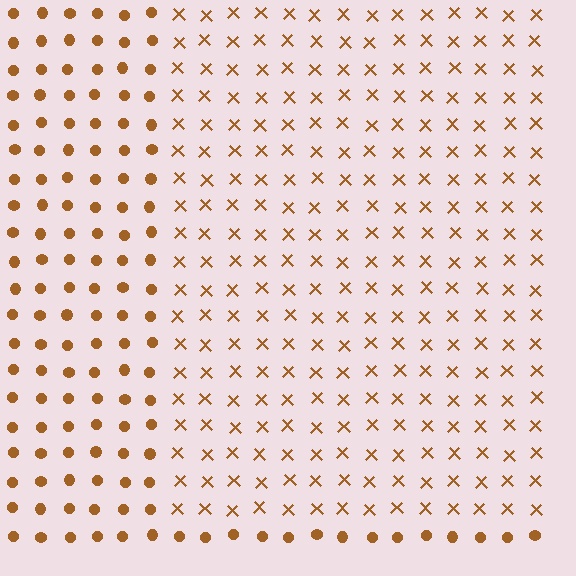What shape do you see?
I see a rectangle.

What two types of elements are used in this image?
The image uses X marks inside the rectangle region and circles outside it.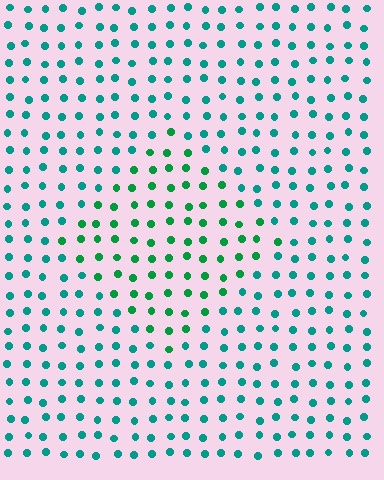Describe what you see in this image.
The image is filled with small teal elements in a uniform arrangement. A diamond-shaped region is visible where the elements are tinted to a slightly different hue, forming a subtle color boundary.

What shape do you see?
I see a diamond.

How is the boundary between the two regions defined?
The boundary is defined purely by a slight shift in hue (about 31 degrees). Spacing, size, and orientation are identical on both sides.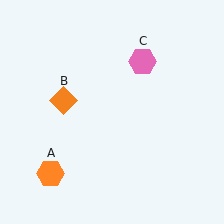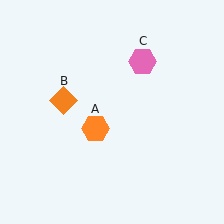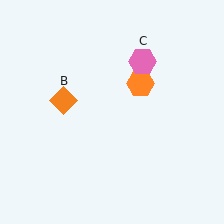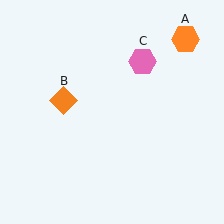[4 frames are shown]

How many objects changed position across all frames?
1 object changed position: orange hexagon (object A).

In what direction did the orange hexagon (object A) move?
The orange hexagon (object A) moved up and to the right.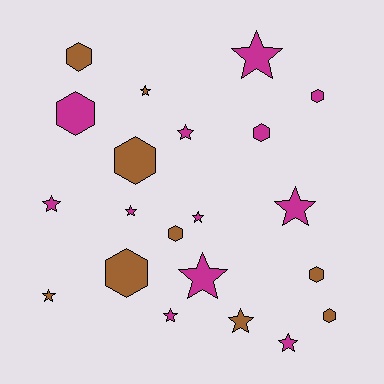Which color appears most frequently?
Magenta, with 12 objects.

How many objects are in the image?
There are 21 objects.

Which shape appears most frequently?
Star, with 12 objects.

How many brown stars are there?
There are 3 brown stars.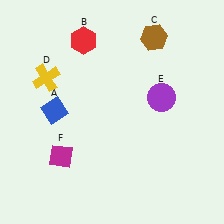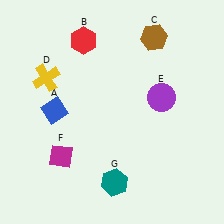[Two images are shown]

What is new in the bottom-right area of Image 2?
A teal hexagon (G) was added in the bottom-right area of Image 2.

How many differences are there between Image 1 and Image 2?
There is 1 difference between the two images.